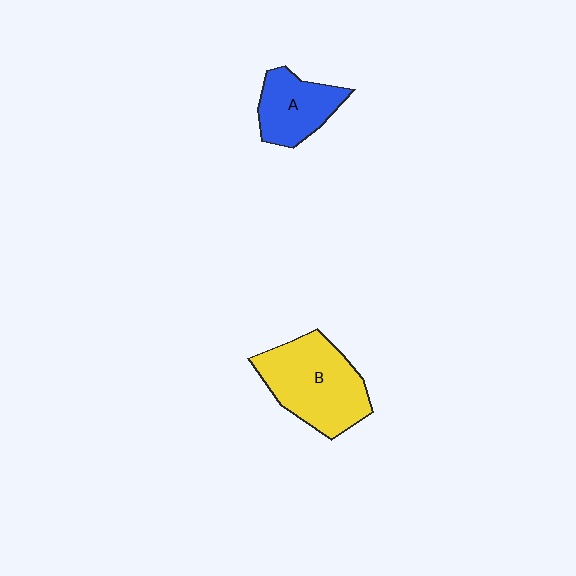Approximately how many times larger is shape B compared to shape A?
Approximately 1.7 times.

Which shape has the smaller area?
Shape A (blue).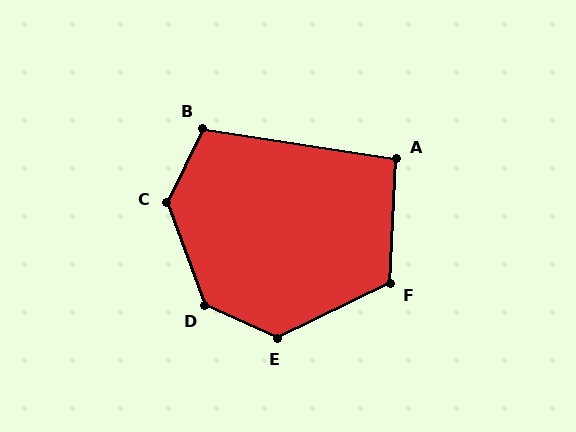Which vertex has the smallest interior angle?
A, at approximately 96 degrees.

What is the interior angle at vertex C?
Approximately 133 degrees (obtuse).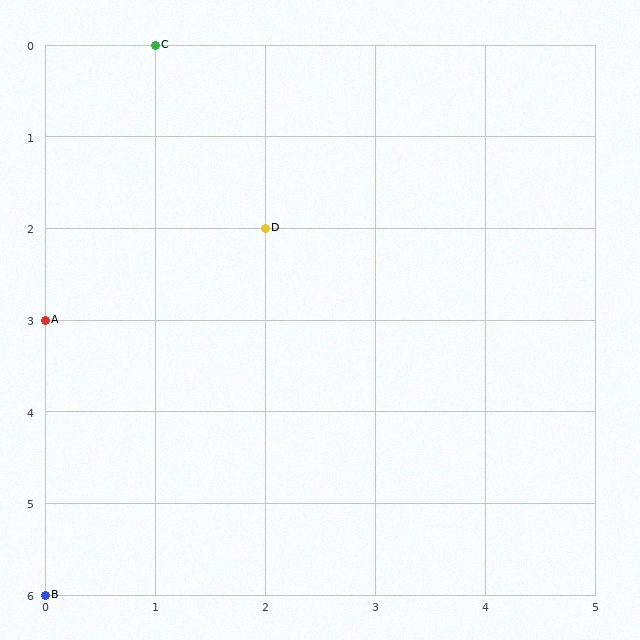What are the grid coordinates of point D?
Point D is at grid coordinates (2, 2).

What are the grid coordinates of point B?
Point B is at grid coordinates (0, 6).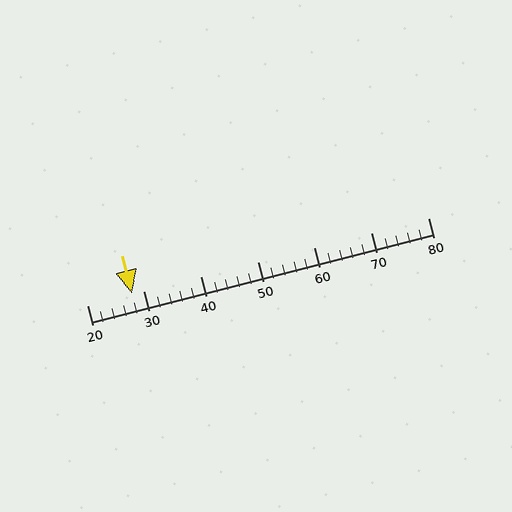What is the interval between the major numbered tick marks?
The major tick marks are spaced 10 units apart.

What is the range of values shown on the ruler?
The ruler shows values from 20 to 80.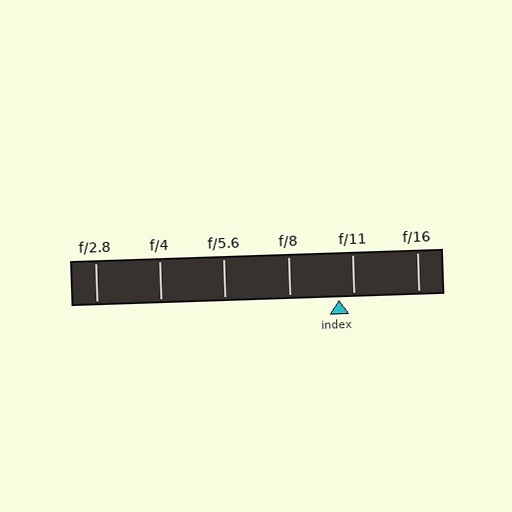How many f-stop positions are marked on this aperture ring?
There are 6 f-stop positions marked.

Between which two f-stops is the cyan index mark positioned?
The index mark is between f/8 and f/11.